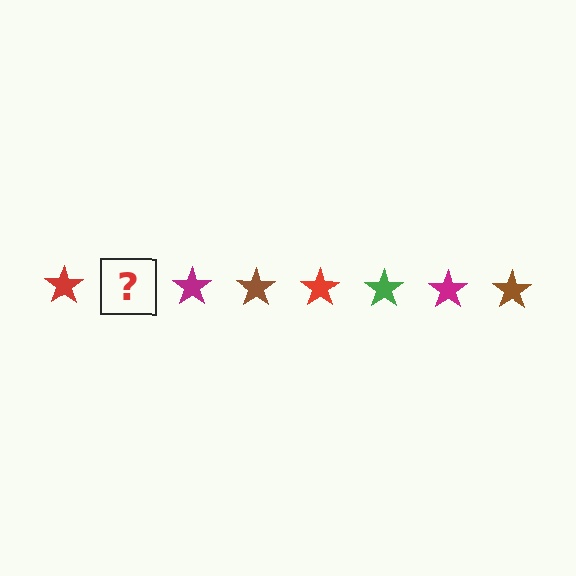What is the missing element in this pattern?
The missing element is a green star.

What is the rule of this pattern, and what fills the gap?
The rule is that the pattern cycles through red, green, magenta, brown stars. The gap should be filled with a green star.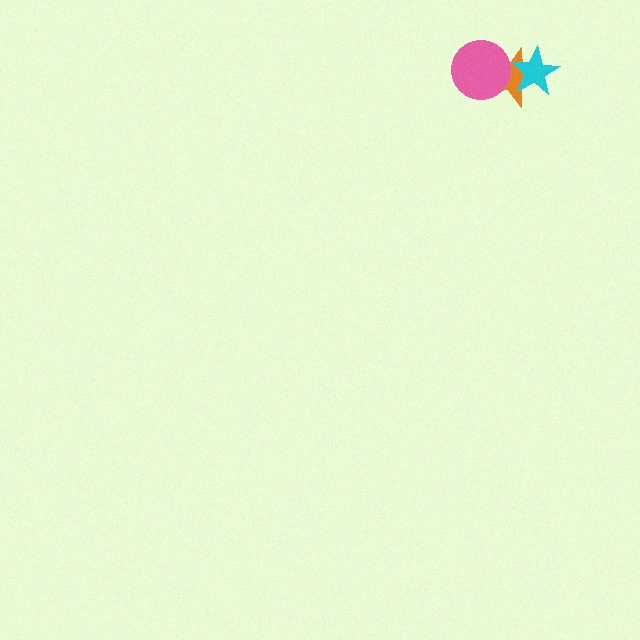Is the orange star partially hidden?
Yes, it is partially covered by another shape.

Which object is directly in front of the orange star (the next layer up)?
The cyan star is directly in front of the orange star.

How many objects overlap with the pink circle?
1 object overlaps with the pink circle.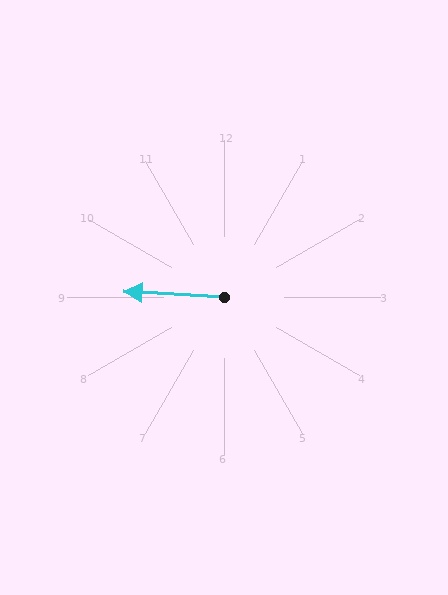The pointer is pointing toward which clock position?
Roughly 9 o'clock.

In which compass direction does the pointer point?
West.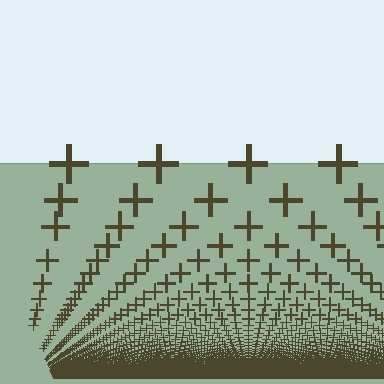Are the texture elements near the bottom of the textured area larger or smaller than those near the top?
Smaller. The gradient is inverted — elements near the bottom are smaller and denser.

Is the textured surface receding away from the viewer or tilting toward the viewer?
The surface appears to tilt toward the viewer. Texture elements get larger and sparser toward the top.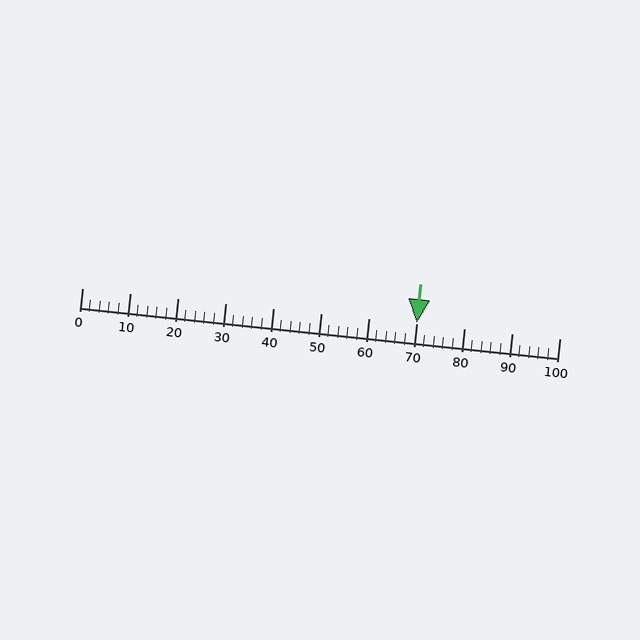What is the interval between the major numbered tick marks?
The major tick marks are spaced 10 units apart.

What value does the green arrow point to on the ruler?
The green arrow points to approximately 70.